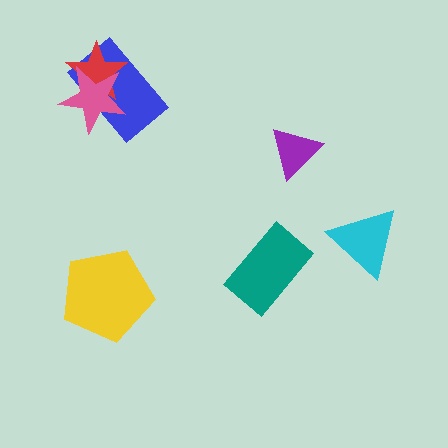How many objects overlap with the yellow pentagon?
0 objects overlap with the yellow pentagon.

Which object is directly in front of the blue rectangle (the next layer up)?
The red star is directly in front of the blue rectangle.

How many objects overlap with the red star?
2 objects overlap with the red star.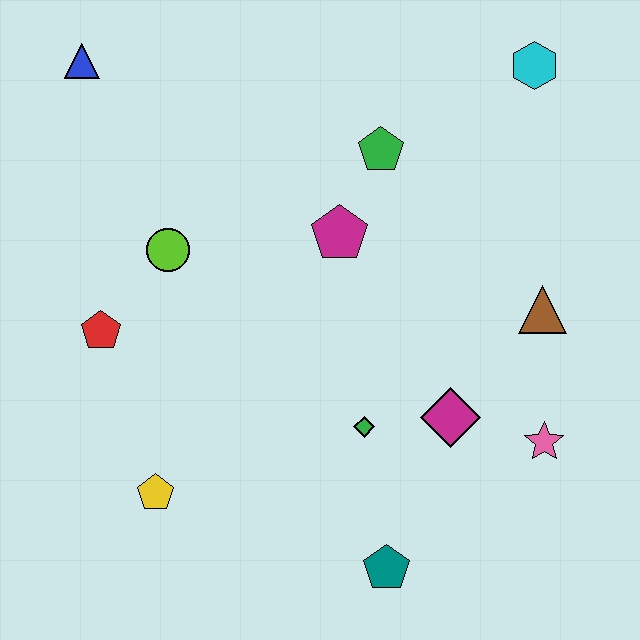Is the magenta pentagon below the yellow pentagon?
No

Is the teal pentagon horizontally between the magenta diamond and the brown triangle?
No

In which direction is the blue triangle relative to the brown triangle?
The blue triangle is to the left of the brown triangle.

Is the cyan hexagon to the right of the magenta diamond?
Yes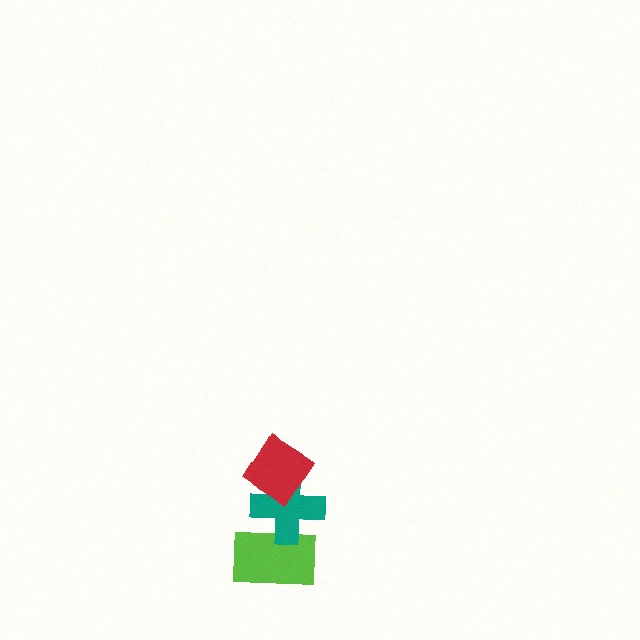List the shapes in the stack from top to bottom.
From top to bottom: the red diamond, the teal cross, the lime rectangle.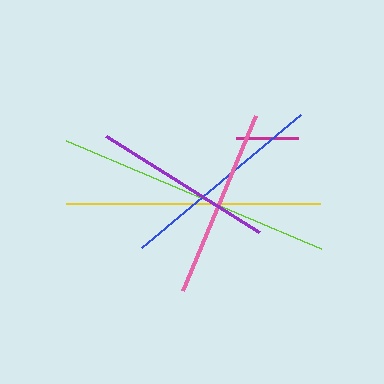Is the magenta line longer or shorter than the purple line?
The purple line is longer than the magenta line.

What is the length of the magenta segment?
The magenta segment is approximately 62 pixels long.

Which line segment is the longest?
The lime line is the longest at approximately 277 pixels.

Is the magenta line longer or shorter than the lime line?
The lime line is longer than the magenta line.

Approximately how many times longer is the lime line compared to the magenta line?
The lime line is approximately 4.5 times the length of the magenta line.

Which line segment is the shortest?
The magenta line is the shortest at approximately 62 pixels.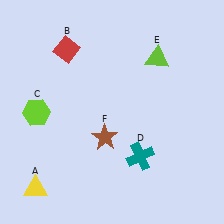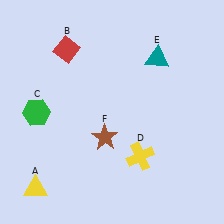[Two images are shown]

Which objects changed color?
C changed from lime to green. D changed from teal to yellow. E changed from lime to teal.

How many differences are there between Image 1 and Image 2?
There are 3 differences between the two images.